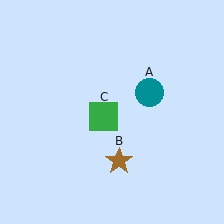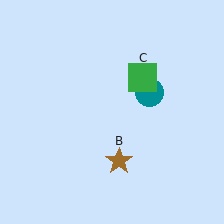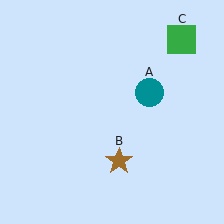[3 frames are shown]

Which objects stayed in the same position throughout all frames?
Teal circle (object A) and brown star (object B) remained stationary.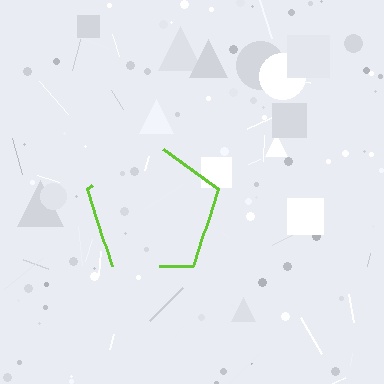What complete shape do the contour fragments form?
The contour fragments form a pentagon.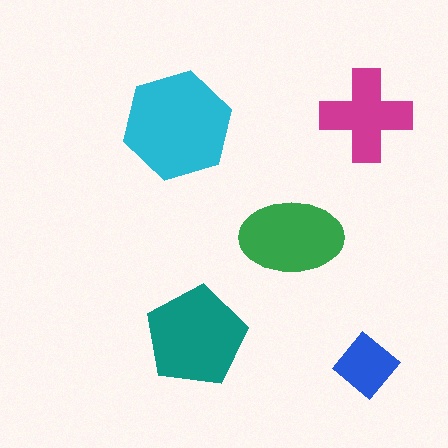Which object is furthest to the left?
The cyan hexagon is leftmost.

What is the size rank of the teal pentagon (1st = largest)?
2nd.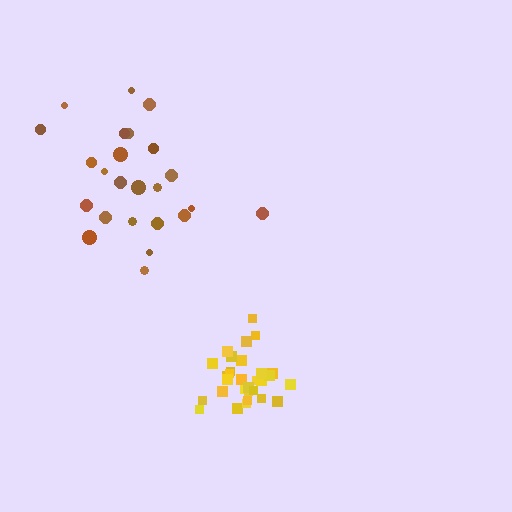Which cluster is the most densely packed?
Yellow.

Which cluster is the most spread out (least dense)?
Brown.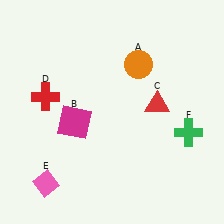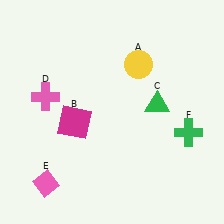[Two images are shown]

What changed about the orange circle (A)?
In Image 1, A is orange. In Image 2, it changed to yellow.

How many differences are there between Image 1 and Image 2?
There are 3 differences between the two images.